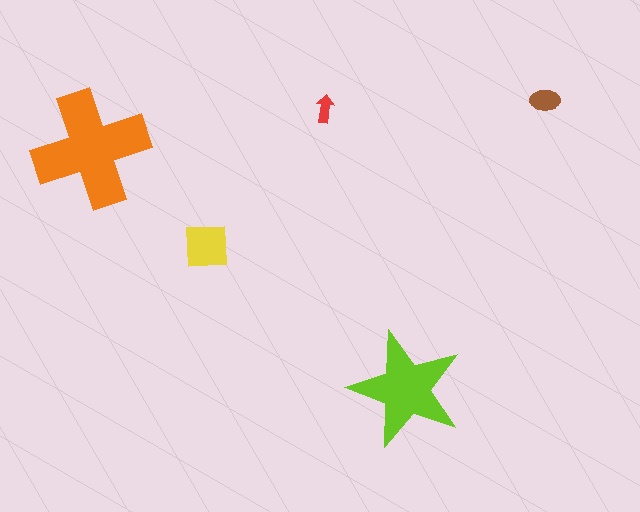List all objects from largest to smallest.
The orange cross, the lime star, the yellow square, the brown ellipse, the red arrow.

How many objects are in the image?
There are 5 objects in the image.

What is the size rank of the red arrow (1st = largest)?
5th.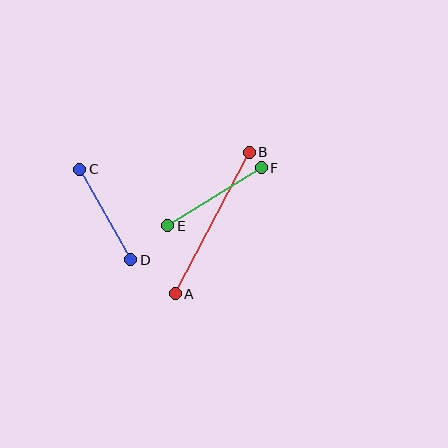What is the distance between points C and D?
The distance is approximately 104 pixels.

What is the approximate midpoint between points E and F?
The midpoint is at approximately (215, 197) pixels.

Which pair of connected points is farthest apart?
Points A and B are farthest apart.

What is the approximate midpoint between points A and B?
The midpoint is at approximately (212, 223) pixels.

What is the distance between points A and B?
The distance is approximately 160 pixels.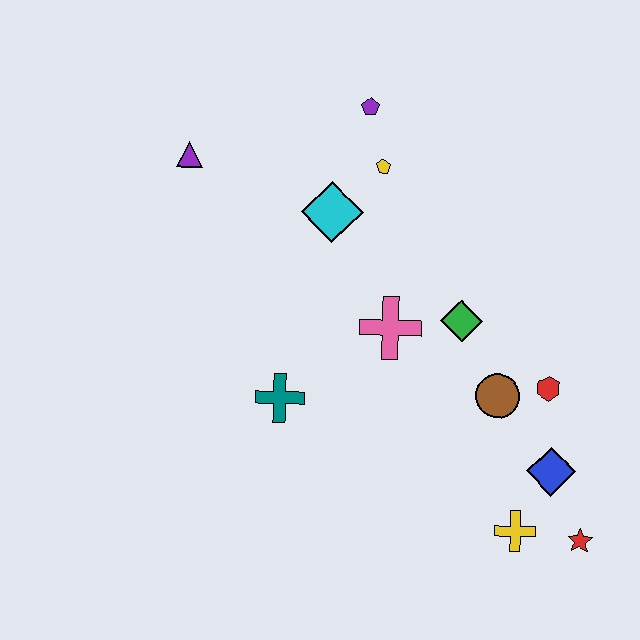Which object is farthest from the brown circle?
The purple triangle is farthest from the brown circle.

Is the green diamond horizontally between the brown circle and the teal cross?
Yes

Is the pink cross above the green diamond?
No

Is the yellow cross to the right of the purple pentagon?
Yes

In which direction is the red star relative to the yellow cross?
The red star is to the right of the yellow cross.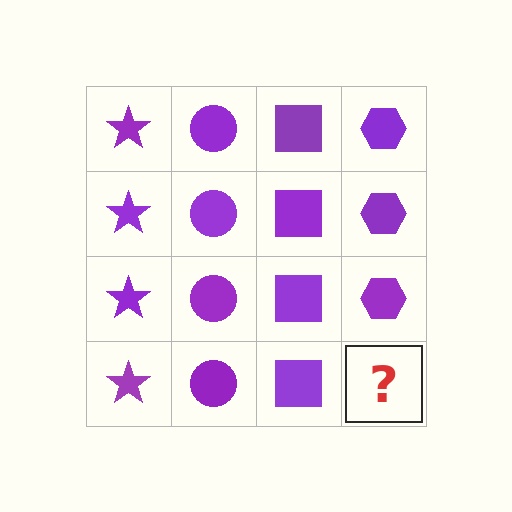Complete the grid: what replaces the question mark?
The question mark should be replaced with a purple hexagon.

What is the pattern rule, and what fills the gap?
The rule is that each column has a consistent shape. The gap should be filled with a purple hexagon.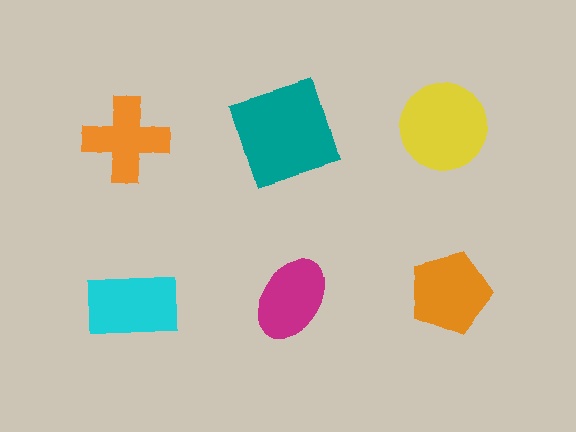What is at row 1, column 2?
A teal square.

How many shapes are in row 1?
3 shapes.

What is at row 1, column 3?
A yellow circle.